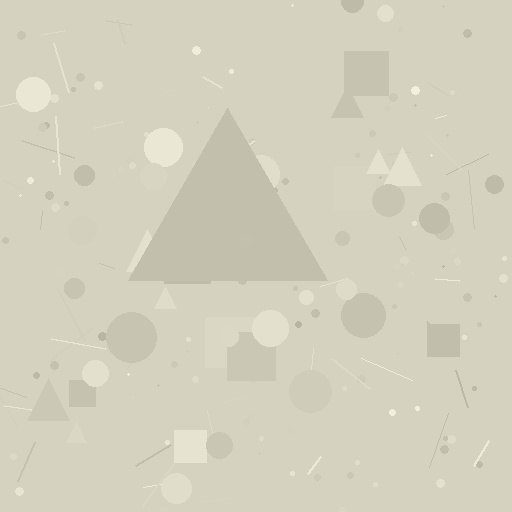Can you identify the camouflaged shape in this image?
The camouflaged shape is a triangle.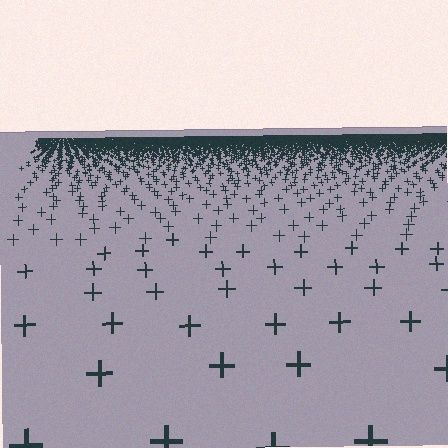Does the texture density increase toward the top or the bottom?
Density increases toward the top.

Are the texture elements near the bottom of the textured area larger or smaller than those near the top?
Larger. Near the bottom, elements are closer to the viewer and appear at a bigger on-screen size.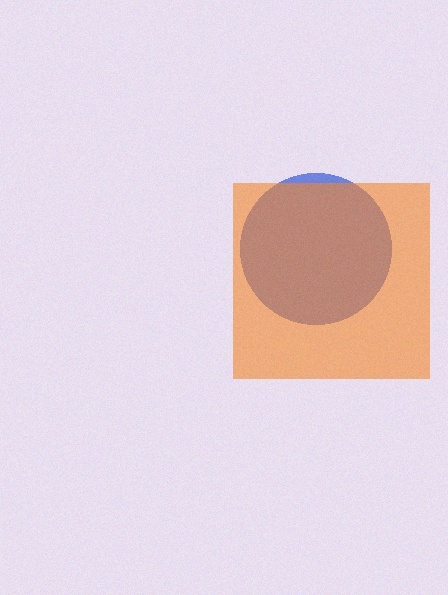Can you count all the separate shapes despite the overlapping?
Yes, there are 2 separate shapes.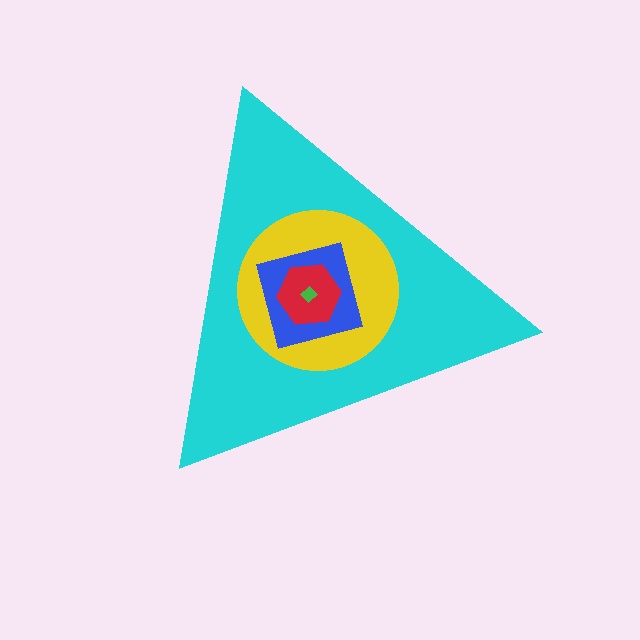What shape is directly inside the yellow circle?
The blue square.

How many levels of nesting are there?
5.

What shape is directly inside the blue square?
The red hexagon.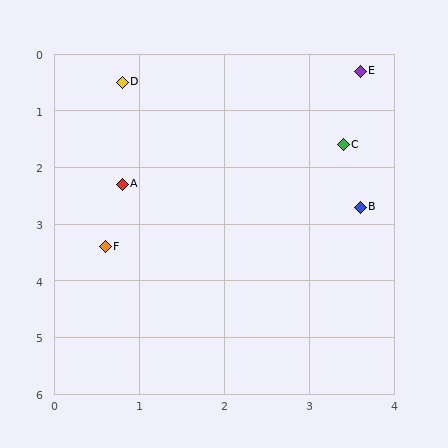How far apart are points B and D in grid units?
Points B and D are about 3.6 grid units apart.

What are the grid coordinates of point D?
Point D is at approximately (0.8, 0.5).